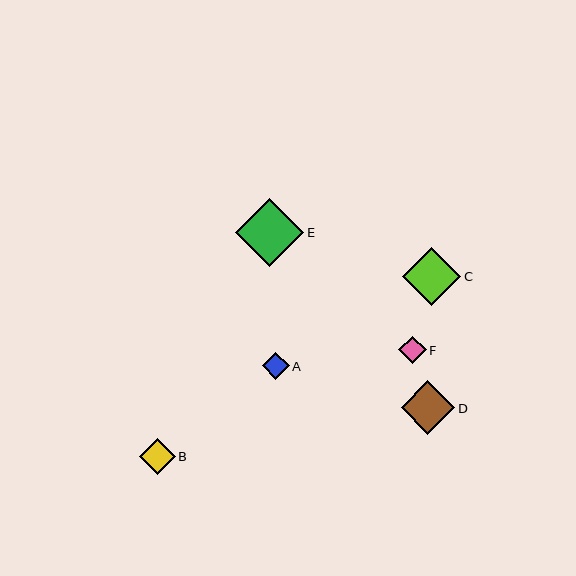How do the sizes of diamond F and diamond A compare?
Diamond F and diamond A are approximately the same size.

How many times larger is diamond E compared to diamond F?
Diamond E is approximately 2.5 times the size of diamond F.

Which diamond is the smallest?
Diamond A is the smallest with a size of approximately 27 pixels.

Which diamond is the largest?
Diamond E is the largest with a size of approximately 68 pixels.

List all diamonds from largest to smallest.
From largest to smallest: E, C, D, B, F, A.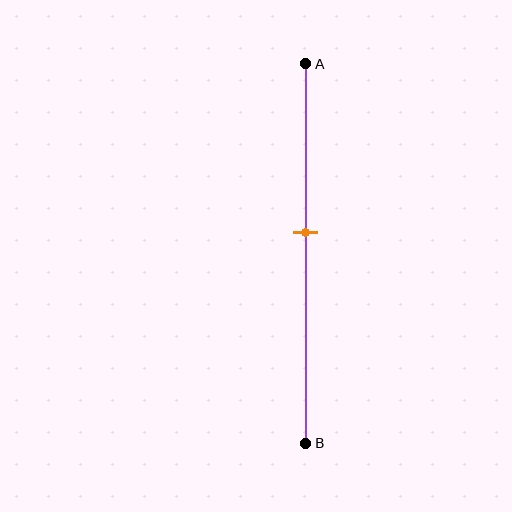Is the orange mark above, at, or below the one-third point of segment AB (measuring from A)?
The orange mark is below the one-third point of segment AB.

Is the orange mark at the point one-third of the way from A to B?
No, the mark is at about 45% from A, not at the 33% one-third point.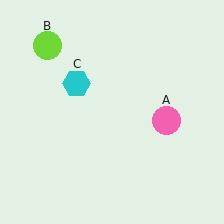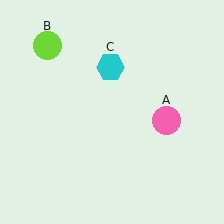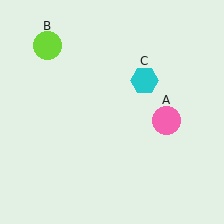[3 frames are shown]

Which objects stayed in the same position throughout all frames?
Pink circle (object A) and lime circle (object B) remained stationary.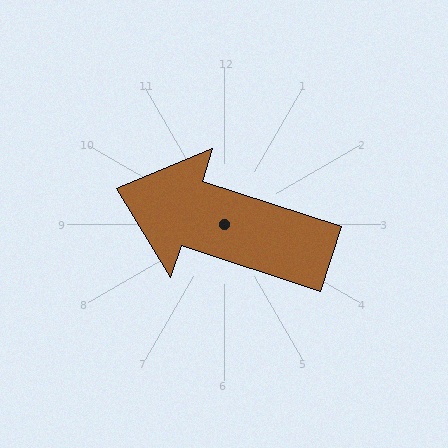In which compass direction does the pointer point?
West.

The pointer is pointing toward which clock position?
Roughly 10 o'clock.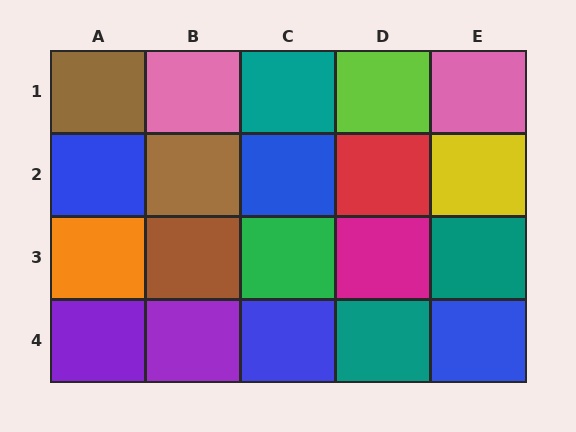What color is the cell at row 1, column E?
Pink.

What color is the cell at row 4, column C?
Blue.